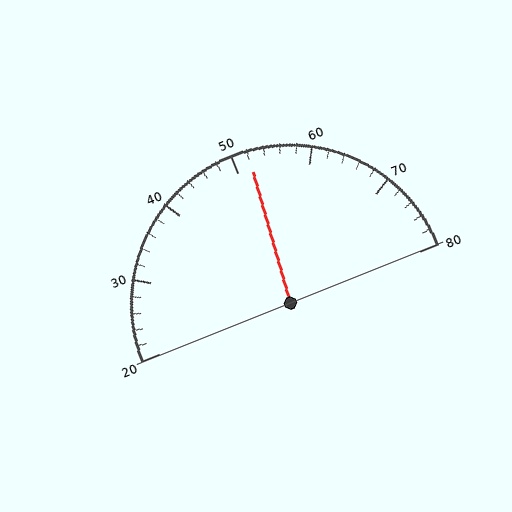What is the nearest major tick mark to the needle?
The nearest major tick mark is 50.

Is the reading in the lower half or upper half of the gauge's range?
The reading is in the upper half of the range (20 to 80).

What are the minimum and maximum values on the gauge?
The gauge ranges from 20 to 80.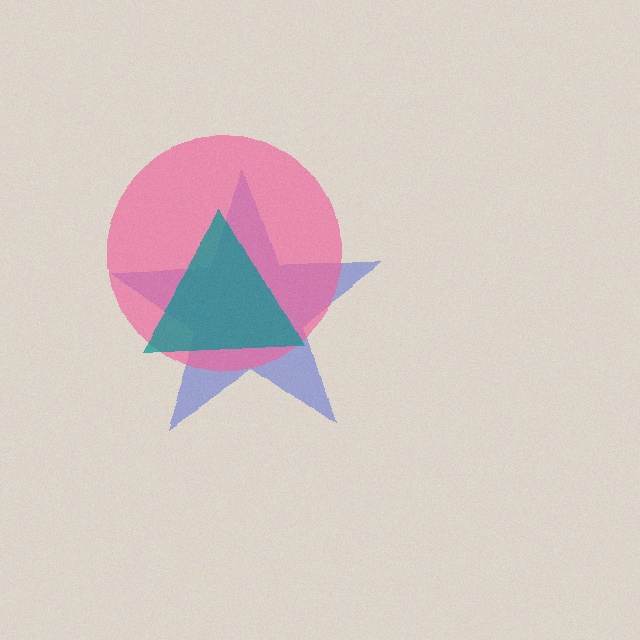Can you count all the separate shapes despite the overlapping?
Yes, there are 3 separate shapes.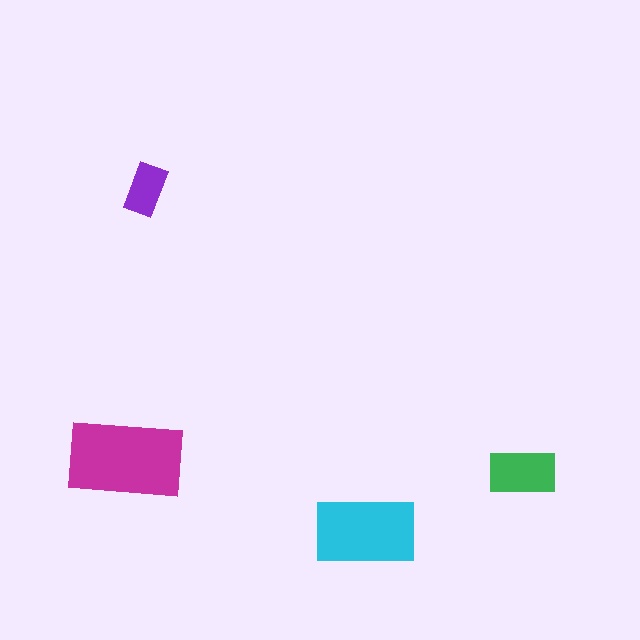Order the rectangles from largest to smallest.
the magenta one, the cyan one, the green one, the purple one.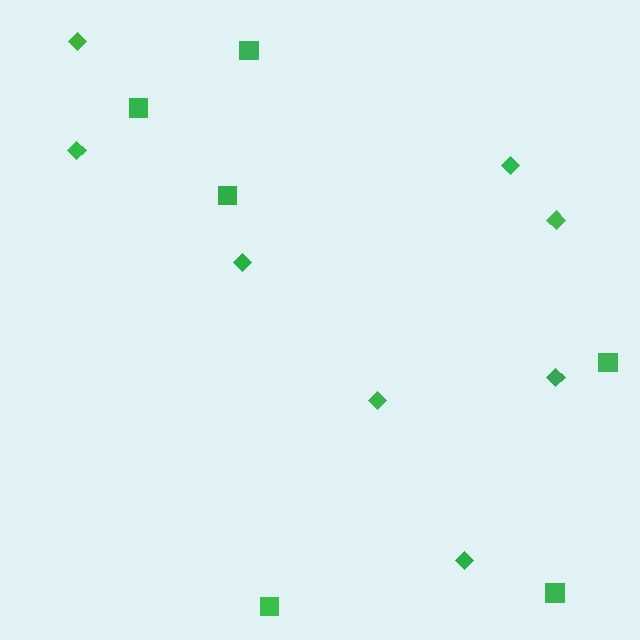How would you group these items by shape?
There are 2 groups: one group of squares (6) and one group of diamonds (8).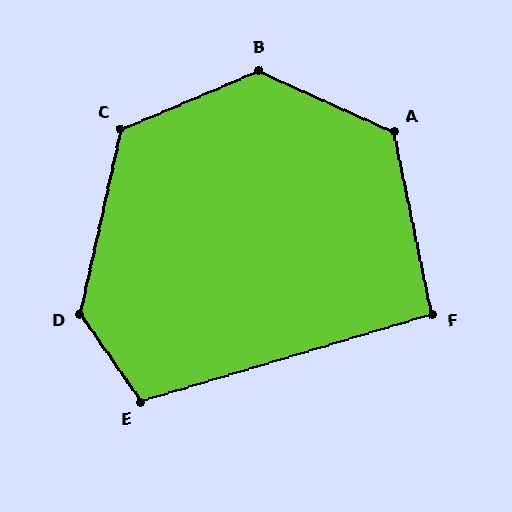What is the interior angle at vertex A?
Approximately 126 degrees (obtuse).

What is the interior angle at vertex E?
Approximately 108 degrees (obtuse).